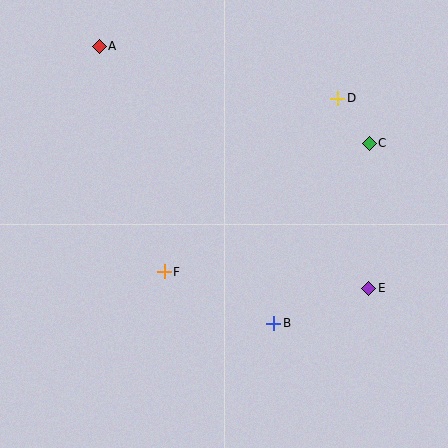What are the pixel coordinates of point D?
Point D is at (338, 98).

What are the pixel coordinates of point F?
Point F is at (164, 272).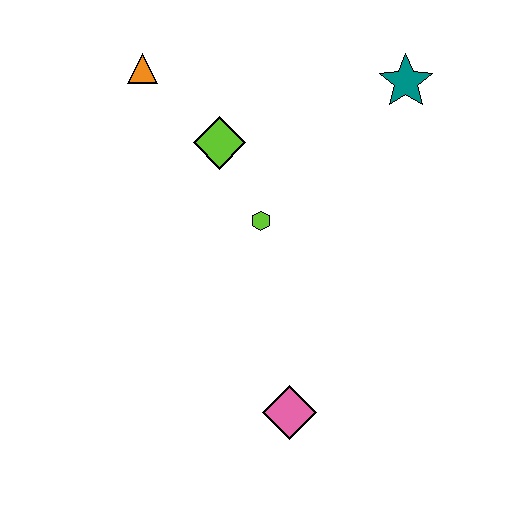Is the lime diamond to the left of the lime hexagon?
Yes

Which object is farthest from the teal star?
The pink diamond is farthest from the teal star.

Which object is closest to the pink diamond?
The lime hexagon is closest to the pink diamond.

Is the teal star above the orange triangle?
No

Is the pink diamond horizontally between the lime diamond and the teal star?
Yes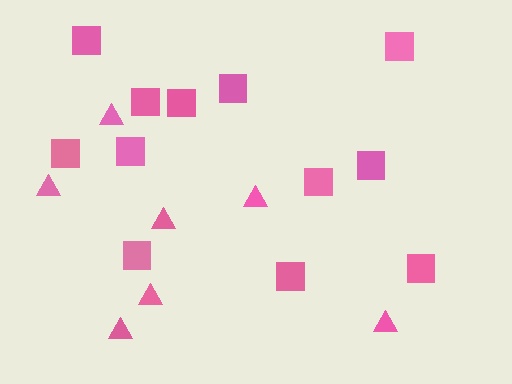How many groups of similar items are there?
There are 2 groups: one group of squares (12) and one group of triangles (7).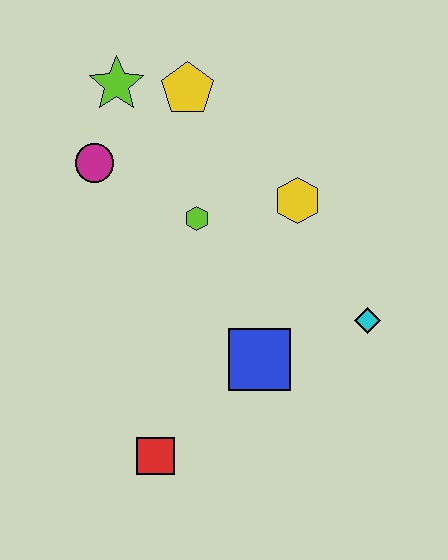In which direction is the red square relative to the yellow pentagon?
The red square is below the yellow pentagon.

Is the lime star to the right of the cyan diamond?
No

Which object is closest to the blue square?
The cyan diamond is closest to the blue square.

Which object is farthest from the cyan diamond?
The lime star is farthest from the cyan diamond.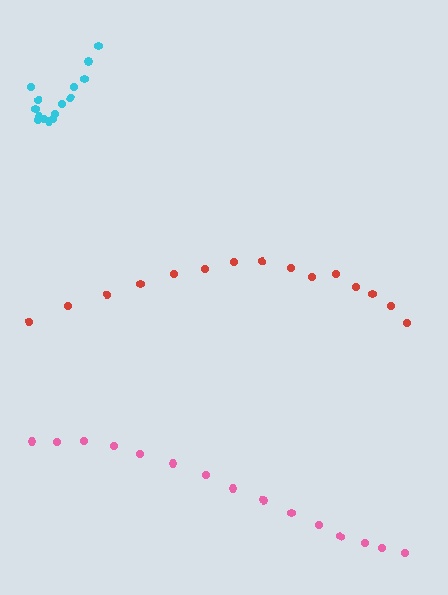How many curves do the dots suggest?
There are 3 distinct paths.